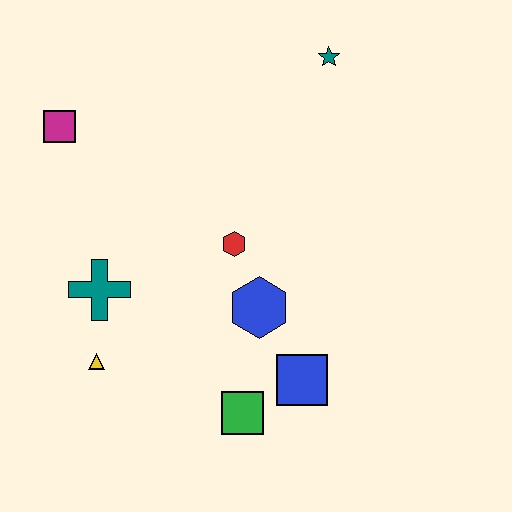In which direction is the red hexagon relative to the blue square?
The red hexagon is above the blue square.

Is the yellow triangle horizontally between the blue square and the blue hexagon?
No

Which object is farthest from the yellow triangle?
The teal star is farthest from the yellow triangle.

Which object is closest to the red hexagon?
The blue hexagon is closest to the red hexagon.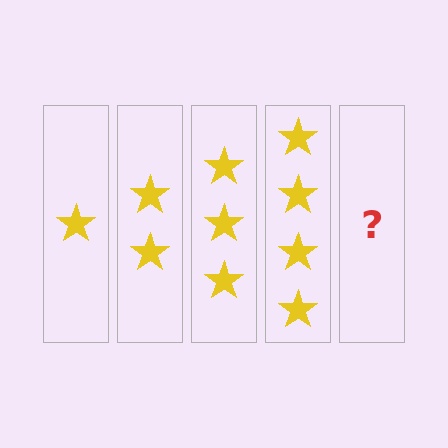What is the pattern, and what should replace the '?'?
The pattern is that each step adds one more star. The '?' should be 5 stars.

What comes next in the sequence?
The next element should be 5 stars.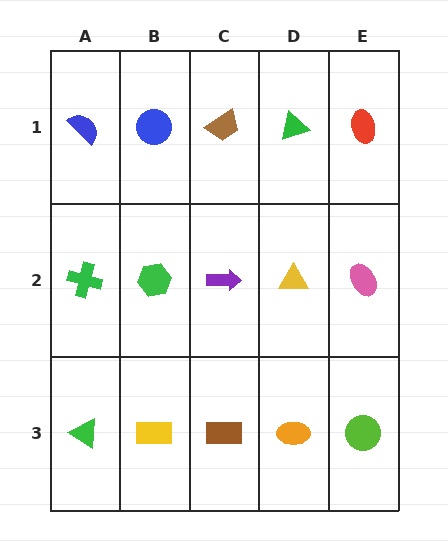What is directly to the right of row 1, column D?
A red ellipse.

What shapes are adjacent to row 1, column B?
A green hexagon (row 2, column B), a blue semicircle (row 1, column A), a brown trapezoid (row 1, column C).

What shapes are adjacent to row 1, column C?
A purple arrow (row 2, column C), a blue circle (row 1, column B), a green triangle (row 1, column D).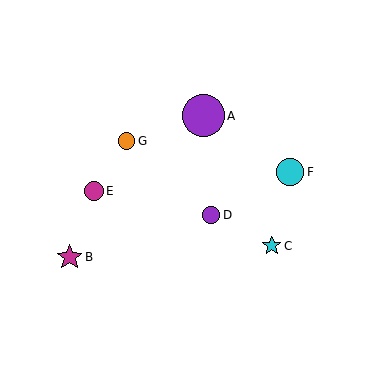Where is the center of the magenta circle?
The center of the magenta circle is at (94, 191).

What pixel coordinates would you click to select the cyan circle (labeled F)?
Click at (290, 172) to select the cyan circle F.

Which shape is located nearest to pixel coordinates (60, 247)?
The magenta star (labeled B) at (70, 257) is nearest to that location.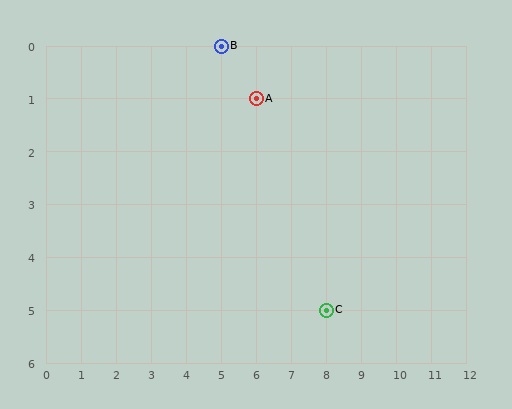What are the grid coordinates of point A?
Point A is at grid coordinates (6, 1).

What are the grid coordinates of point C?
Point C is at grid coordinates (8, 5).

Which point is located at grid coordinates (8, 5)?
Point C is at (8, 5).